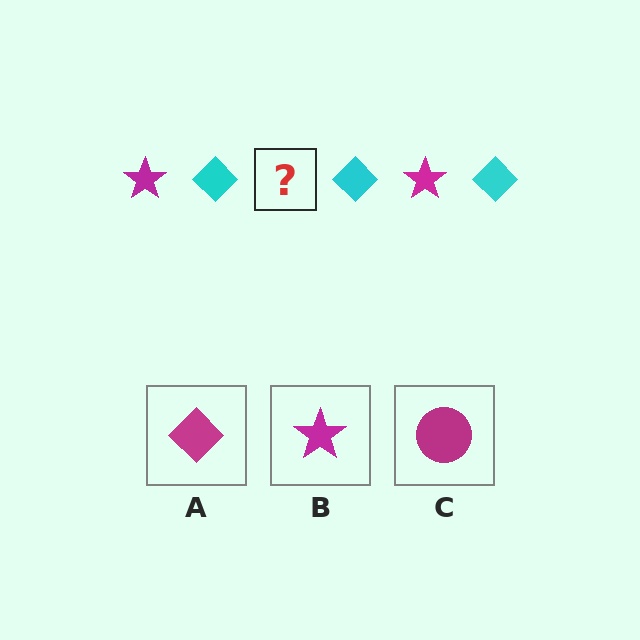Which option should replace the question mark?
Option B.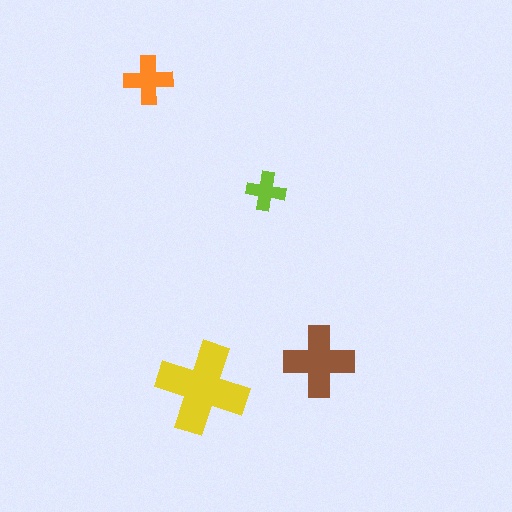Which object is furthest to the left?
The orange cross is leftmost.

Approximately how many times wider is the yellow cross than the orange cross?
About 2 times wider.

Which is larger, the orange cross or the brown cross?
The brown one.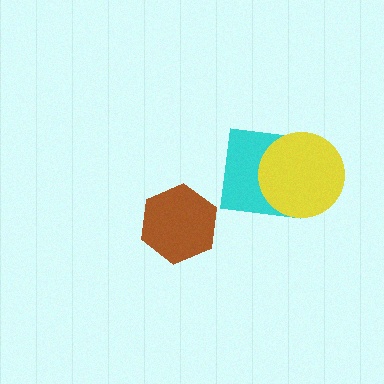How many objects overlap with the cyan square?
1 object overlaps with the cyan square.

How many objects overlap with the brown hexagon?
0 objects overlap with the brown hexagon.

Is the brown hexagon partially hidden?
No, no other shape covers it.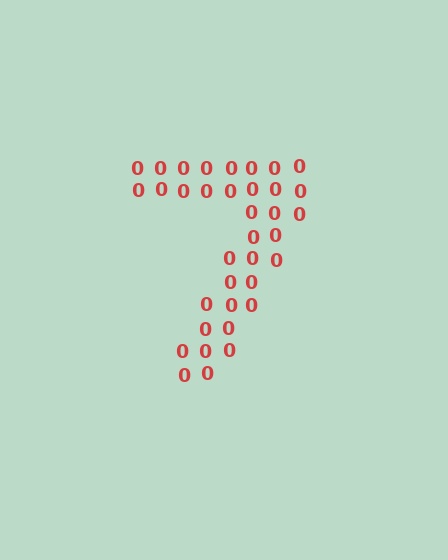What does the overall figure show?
The overall figure shows the digit 7.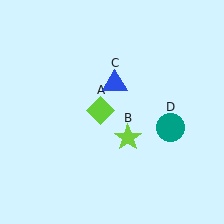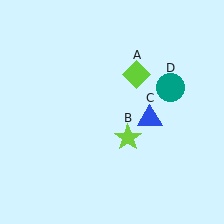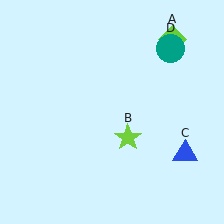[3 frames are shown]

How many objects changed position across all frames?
3 objects changed position: lime diamond (object A), blue triangle (object C), teal circle (object D).